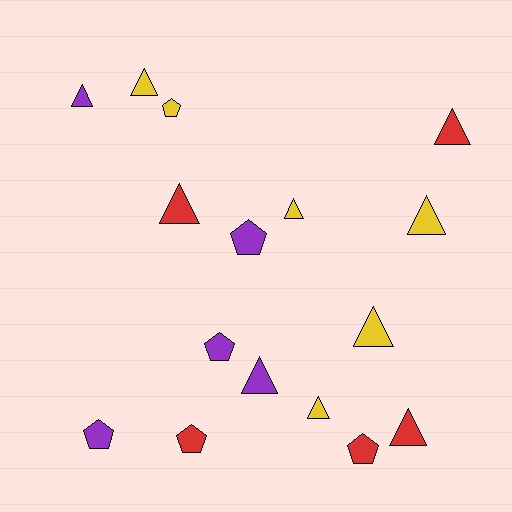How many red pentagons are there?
There are 2 red pentagons.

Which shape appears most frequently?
Triangle, with 10 objects.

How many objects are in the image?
There are 16 objects.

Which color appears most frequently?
Yellow, with 6 objects.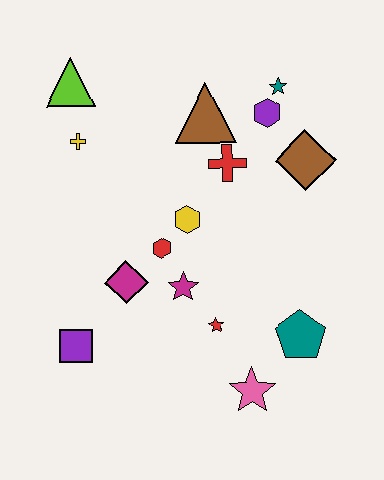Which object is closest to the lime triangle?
The yellow cross is closest to the lime triangle.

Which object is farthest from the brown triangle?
The pink star is farthest from the brown triangle.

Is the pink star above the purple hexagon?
No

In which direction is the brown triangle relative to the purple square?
The brown triangle is above the purple square.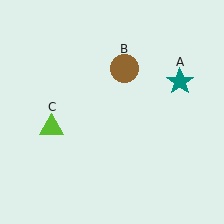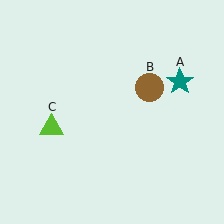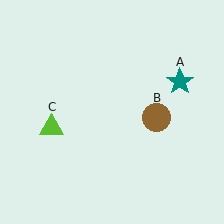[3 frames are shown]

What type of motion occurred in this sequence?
The brown circle (object B) rotated clockwise around the center of the scene.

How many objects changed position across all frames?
1 object changed position: brown circle (object B).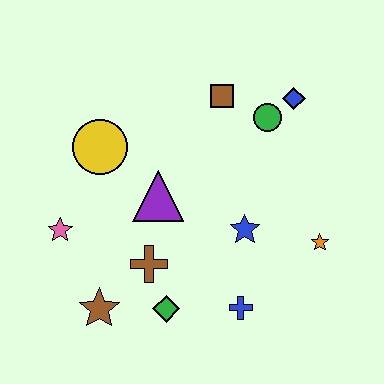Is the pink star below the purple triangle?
Yes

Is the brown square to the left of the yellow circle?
No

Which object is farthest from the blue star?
The pink star is farthest from the blue star.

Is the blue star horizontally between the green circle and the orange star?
No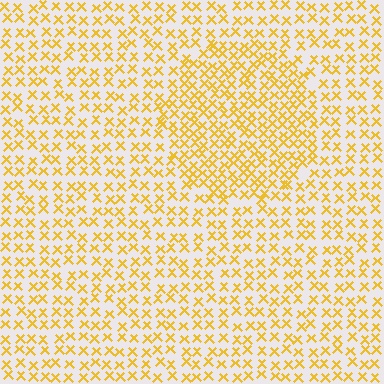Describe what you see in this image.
The image contains small yellow elements arranged at two different densities. A circle-shaped region is visible where the elements are more densely packed than the surrounding area.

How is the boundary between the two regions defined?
The boundary is defined by a change in element density (approximately 1.6x ratio). All elements are the same color, size, and shape.